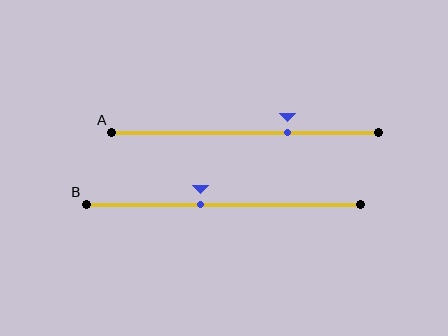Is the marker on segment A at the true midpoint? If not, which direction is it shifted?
No, the marker on segment A is shifted to the right by about 16% of the segment length.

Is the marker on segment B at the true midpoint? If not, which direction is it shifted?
No, the marker on segment B is shifted to the left by about 8% of the segment length.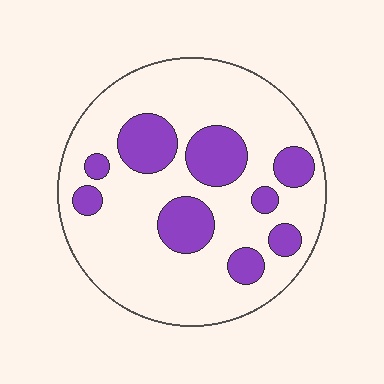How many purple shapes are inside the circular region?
9.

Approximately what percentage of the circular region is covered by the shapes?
Approximately 25%.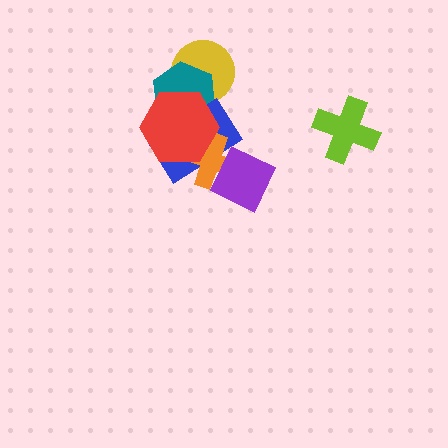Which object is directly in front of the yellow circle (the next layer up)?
The teal hexagon is directly in front of the yellow circle.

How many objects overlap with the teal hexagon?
3 objects overlap with the teal hexagon.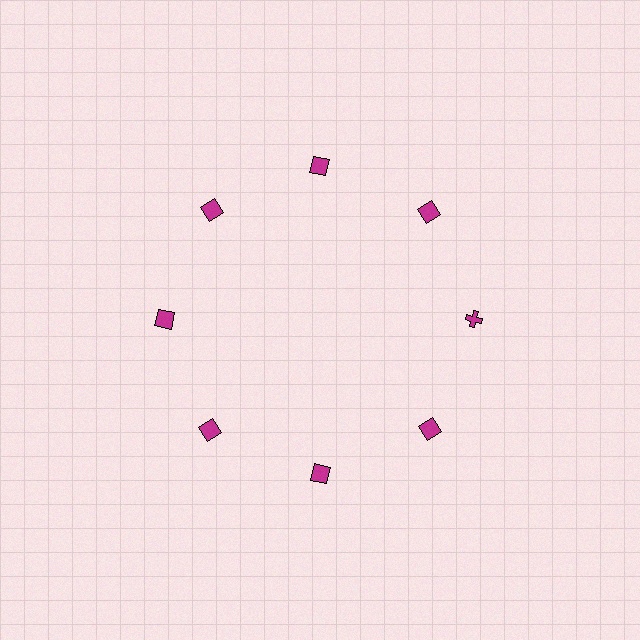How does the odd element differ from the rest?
It has a different shape: cross instead of square.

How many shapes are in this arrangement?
There are 8 shapes arranged in a ring pattern.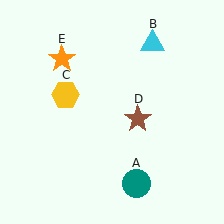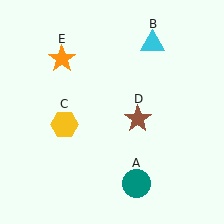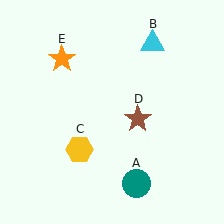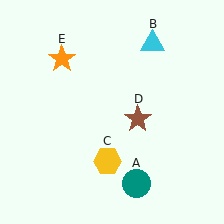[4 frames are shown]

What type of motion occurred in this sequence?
The yellow hexagon (object C) rotated counterclockwise around the center of the scene.